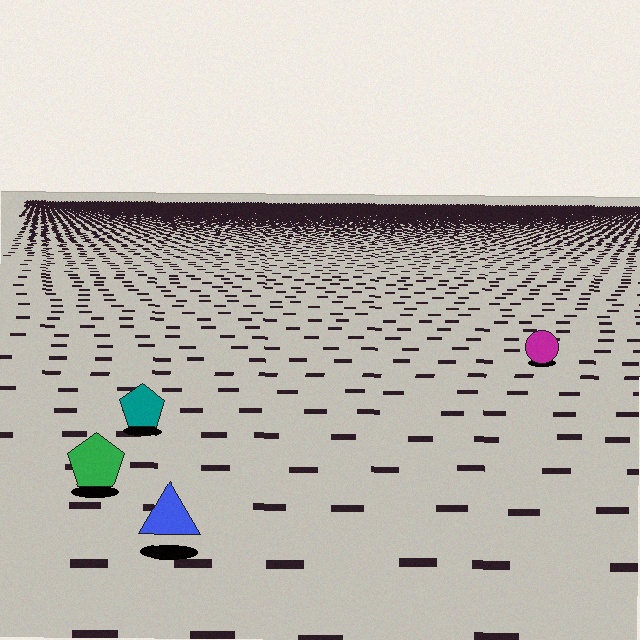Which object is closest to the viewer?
The blue triangle is closest. The texture marks near it are larger and more spread out.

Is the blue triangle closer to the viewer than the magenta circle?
Yes. The blue triangle is closer — you can tell from the texture gradient: the ground texture is coarser near it.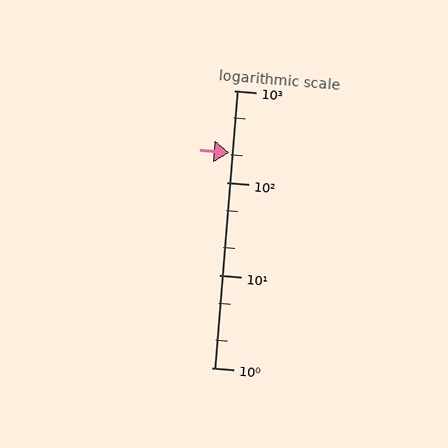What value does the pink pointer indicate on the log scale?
The pointer indicates approximately 210.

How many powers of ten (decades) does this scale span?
The scale spans 3 decades, from 1 to 1000.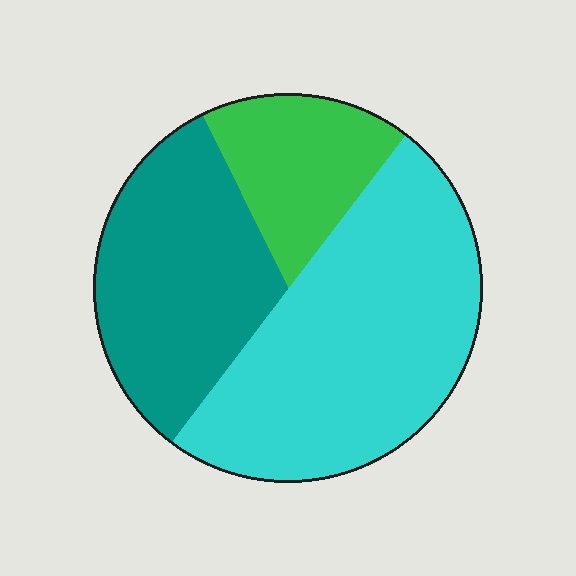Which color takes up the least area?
Green, at roughly 20%.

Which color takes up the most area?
Cyan, at roughly 50%.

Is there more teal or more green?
Teal.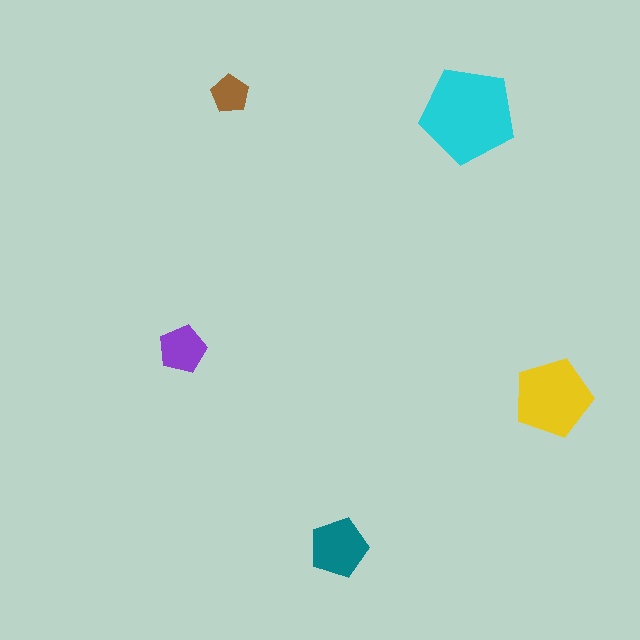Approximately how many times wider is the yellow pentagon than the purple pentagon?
About 1.5 times wider.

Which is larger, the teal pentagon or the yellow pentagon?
The yellow one.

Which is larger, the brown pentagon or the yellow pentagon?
The yellow one.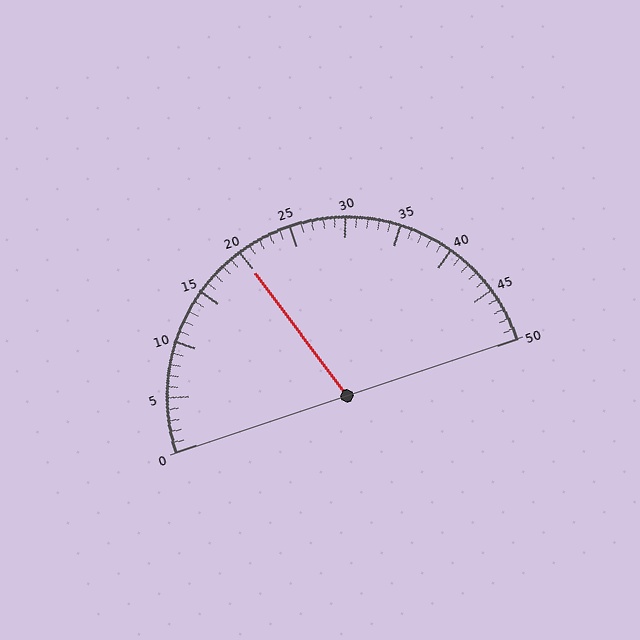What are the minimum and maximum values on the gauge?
The gauge ranges from 0 to 50.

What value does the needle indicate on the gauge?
The needle indicates approximately 20.